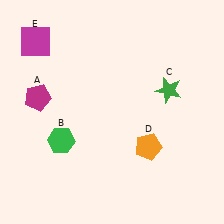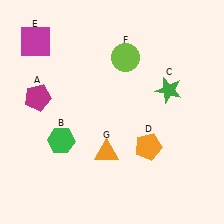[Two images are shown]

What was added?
A lime circle (F), an orange triangle (G) were added in Image 2.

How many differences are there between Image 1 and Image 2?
There are 2 differences between the two images.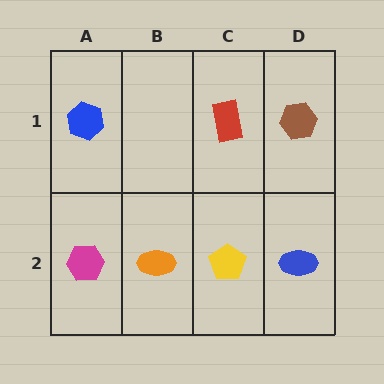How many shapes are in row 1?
3 shapes.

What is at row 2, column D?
A blue ellipse.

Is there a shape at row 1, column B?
No, that cell is empty.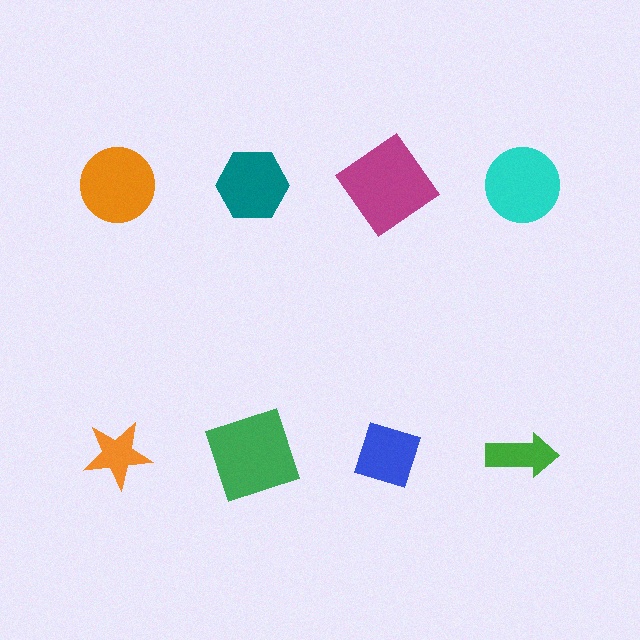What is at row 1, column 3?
A magenta diamond.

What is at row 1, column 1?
An orange circle.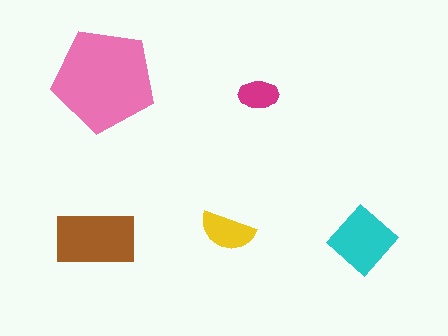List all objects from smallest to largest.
The magenta ellipse, the yellow semicircle, the cyan diamond, the brown rectangle, the pink pentagon.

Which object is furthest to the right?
The cyan diamond is rightmost.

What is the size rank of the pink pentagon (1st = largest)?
1st.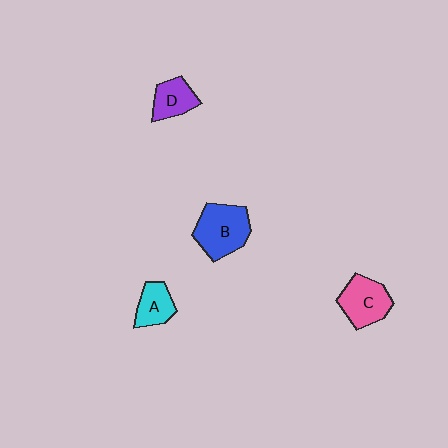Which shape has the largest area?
Shape B (blue).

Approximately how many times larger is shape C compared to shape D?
Approximately 1.4 times.